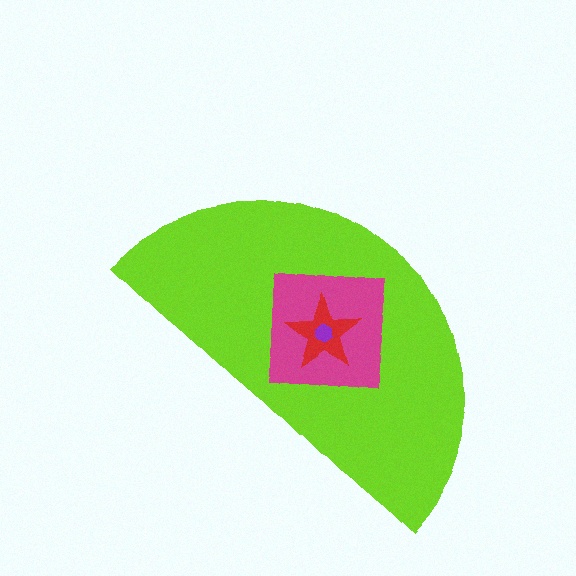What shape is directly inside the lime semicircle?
The magenta square.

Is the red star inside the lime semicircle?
Yes.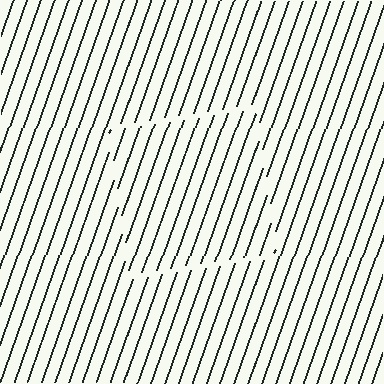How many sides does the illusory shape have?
4 sides — the line-ends trace a square.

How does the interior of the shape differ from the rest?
The interior of the shape contains the same grating, shifted by half a period — the contour is defined by the phase discontinuity where line-ends from the inner and outer gratings abut.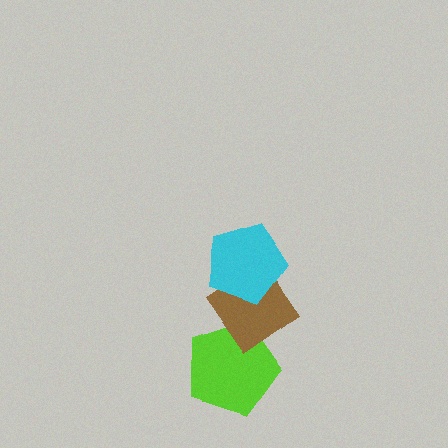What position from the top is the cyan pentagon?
The cyan pentagon is 1st from the top.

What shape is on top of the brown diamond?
The cyan pentagon is on top of the brown diamond.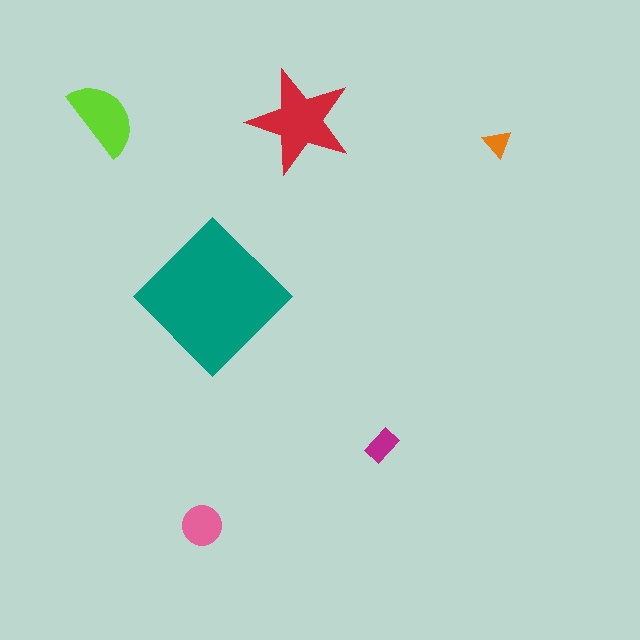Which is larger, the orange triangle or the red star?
The red star.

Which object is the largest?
The teal diamond.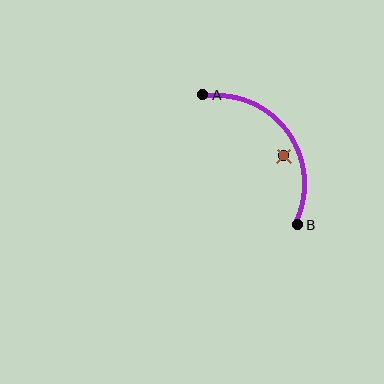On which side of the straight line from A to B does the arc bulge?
The arc bulges above and to the right of the straight line connecting A and B.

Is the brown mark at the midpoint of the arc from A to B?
No — the brown mark does not lie on the arc at all. It sits slightly inside the curve.